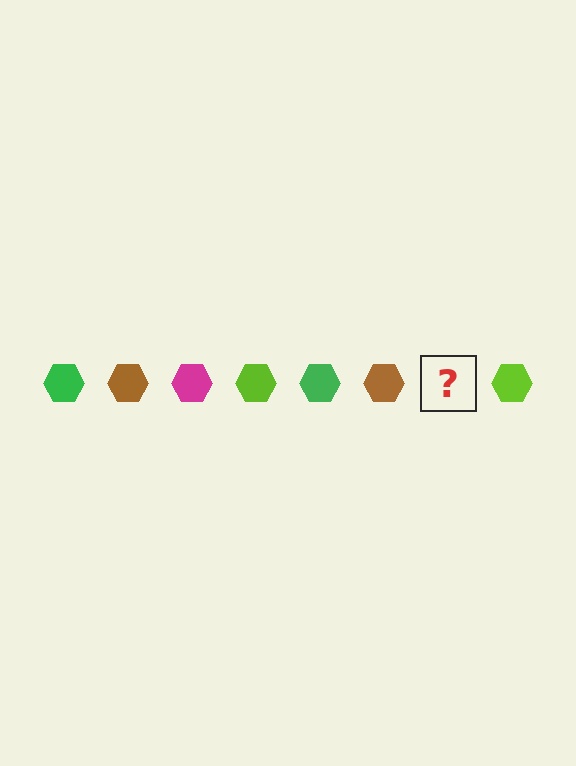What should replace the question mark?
The question mark should be replaced with a magenta hexagon.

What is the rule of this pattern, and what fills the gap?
The rule is that the pattern cycles through green, brown, magenta, lime hexagons. The gap should be filled with a magenta hexagon.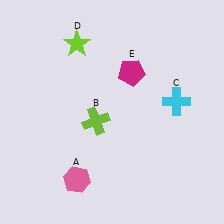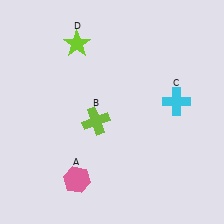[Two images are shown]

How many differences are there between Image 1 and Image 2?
There is 1 difference between the two images.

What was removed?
The magenta pentagon (E) was removed in Image 2.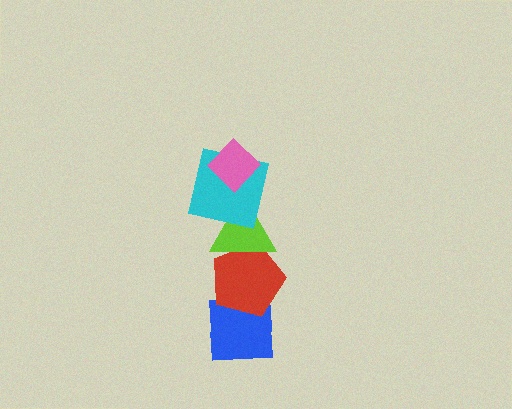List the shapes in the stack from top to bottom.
From top to bottom: the pink diamond, the cyan square, the lime triangle, the red pentagon, the blue square.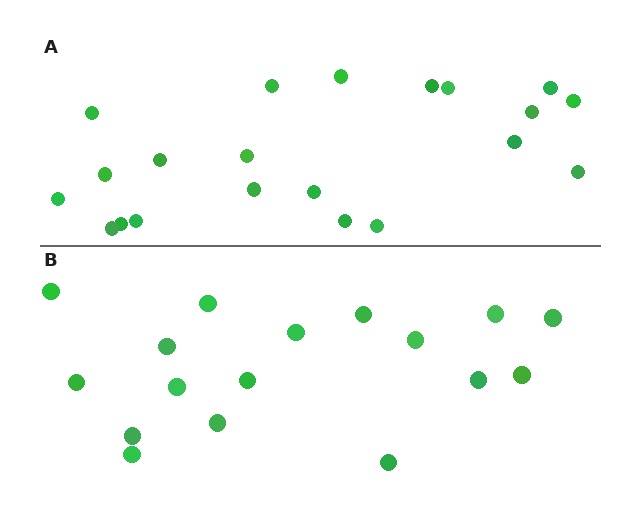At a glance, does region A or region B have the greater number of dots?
Region A (the top region) has more dots.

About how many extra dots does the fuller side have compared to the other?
Region A has about 4 more dots than region B.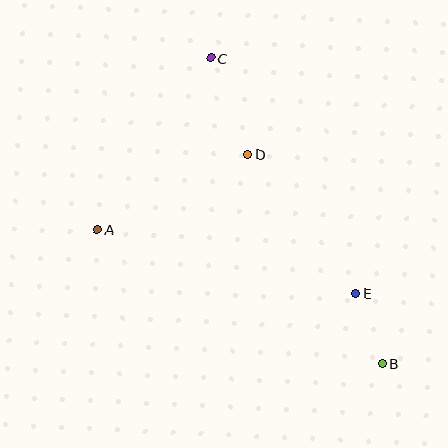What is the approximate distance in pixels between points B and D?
The distance between B and D is approximately 248 pixels.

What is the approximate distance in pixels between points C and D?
The distance between C and D is approximately 103 pixels.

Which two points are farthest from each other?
Points B and C are farthest from each other.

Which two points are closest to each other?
Points B and E are closest to each other.